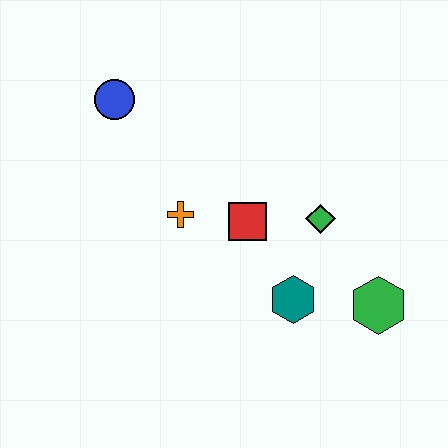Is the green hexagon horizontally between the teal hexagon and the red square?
No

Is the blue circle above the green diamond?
Yes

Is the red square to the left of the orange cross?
No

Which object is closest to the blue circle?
The orange cross is closest to the blue circle.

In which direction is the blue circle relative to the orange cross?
The blue circle is above the orange cross.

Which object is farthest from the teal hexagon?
The blue circle is farthest from the teal hexagon.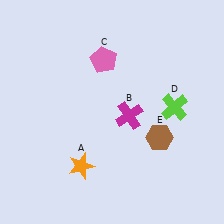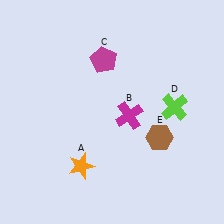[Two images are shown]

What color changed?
The pentagon (C) changed from pink in Image 1 to magenta in Image 2.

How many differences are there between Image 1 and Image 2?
There is 1 difference between the two images.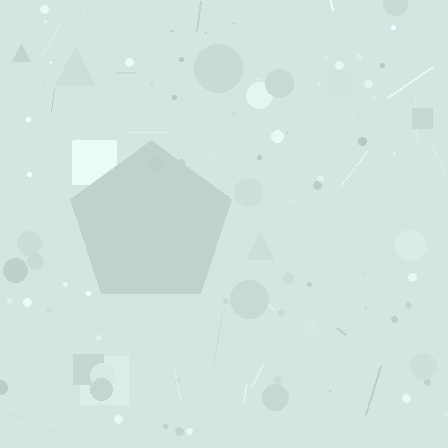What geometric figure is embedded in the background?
A pentagon is embedded in the background.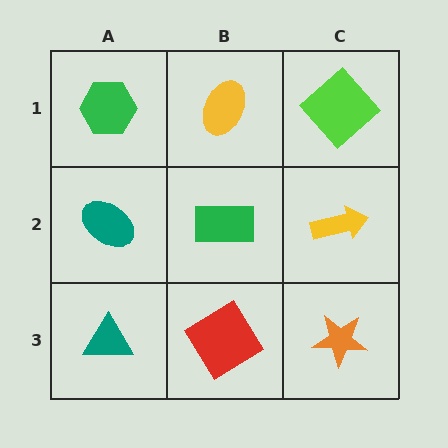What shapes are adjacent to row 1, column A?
A teal ellipse (row 2, column A), a yellow ellipse (row 1, column B).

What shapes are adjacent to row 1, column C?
A yellow arrow (row 2, column C), a yellow ellipse (row 1, column B).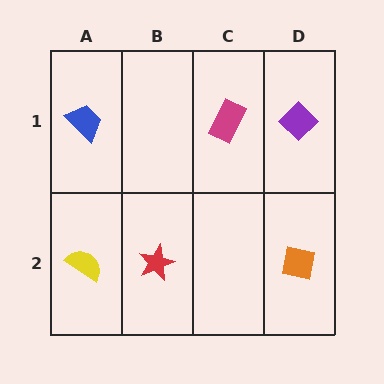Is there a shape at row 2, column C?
No, that cell is empty.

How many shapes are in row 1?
3 shapes.